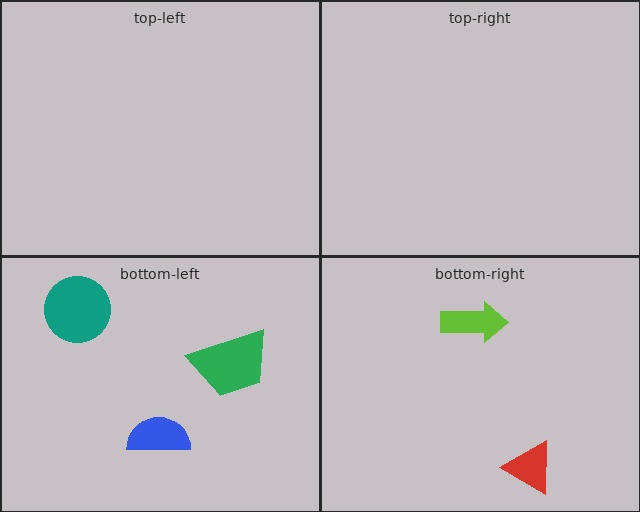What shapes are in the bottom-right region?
The lime arrow, the red triangle.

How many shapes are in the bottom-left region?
3.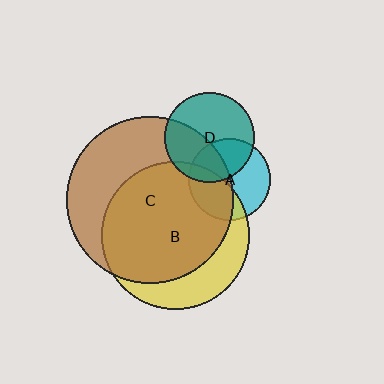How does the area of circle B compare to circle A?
Approximately 3.2 times.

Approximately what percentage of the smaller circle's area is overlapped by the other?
Approximately 75%.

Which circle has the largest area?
Circle C (brown).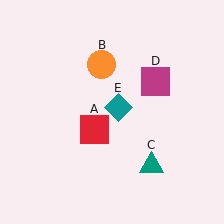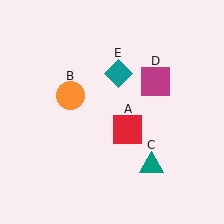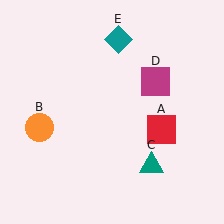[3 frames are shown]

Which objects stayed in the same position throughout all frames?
Teal triangle (object C) and magenta square (object D) remained stationary.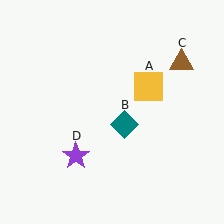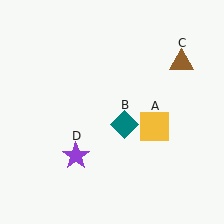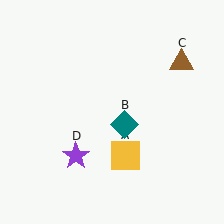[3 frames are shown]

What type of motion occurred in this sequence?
The yellow square (object A) rotated clockwise around the center of the scene.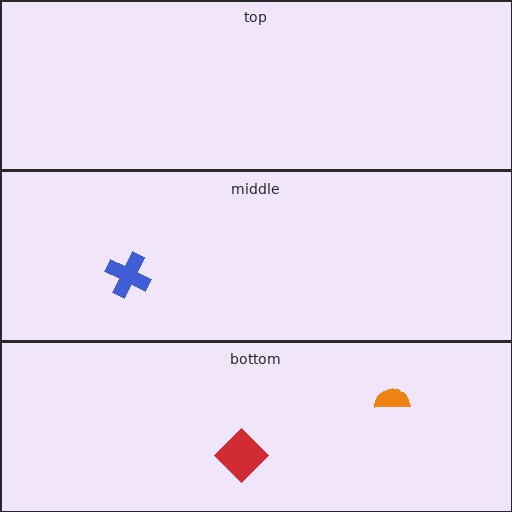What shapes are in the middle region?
The blue cross.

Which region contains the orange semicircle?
The bottom region.